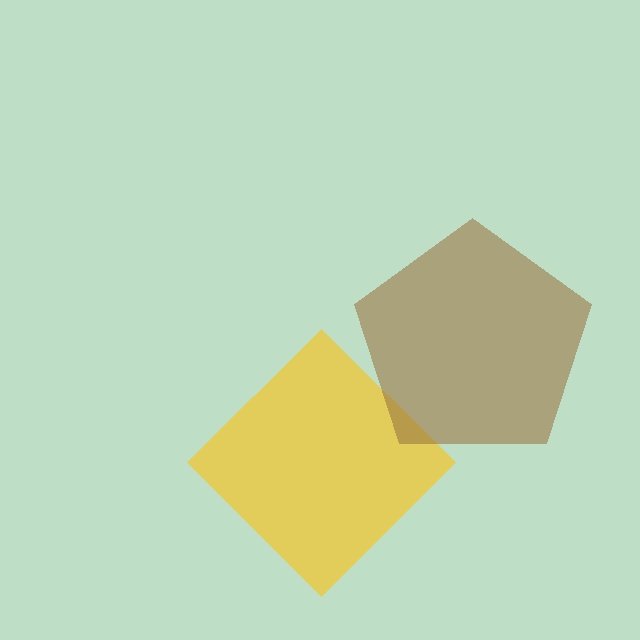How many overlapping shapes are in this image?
There are 2 overlapping shapes in the image.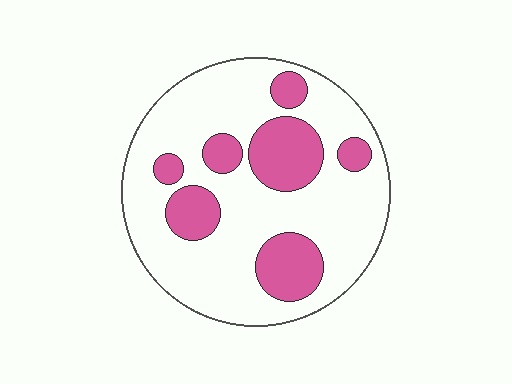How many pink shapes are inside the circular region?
7.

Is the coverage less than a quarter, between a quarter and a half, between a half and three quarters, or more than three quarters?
Between a quarter and a half.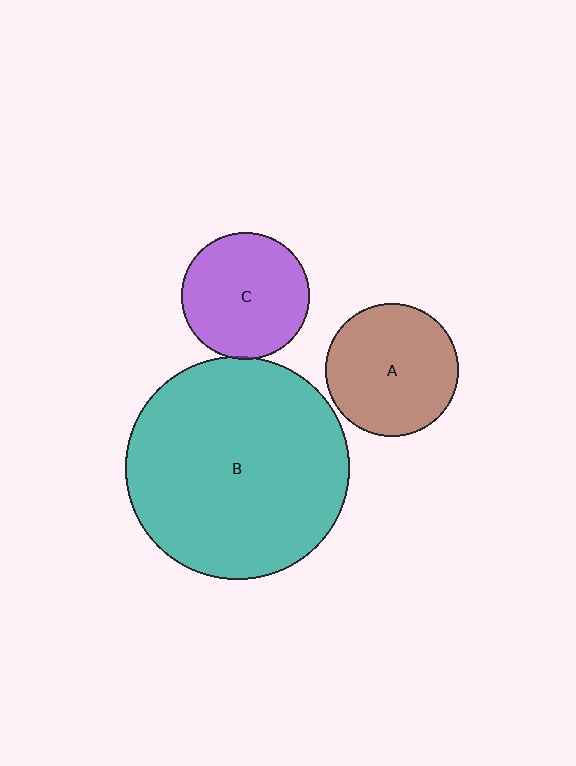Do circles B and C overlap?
Yes.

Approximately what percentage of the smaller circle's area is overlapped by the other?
Approximately 5%.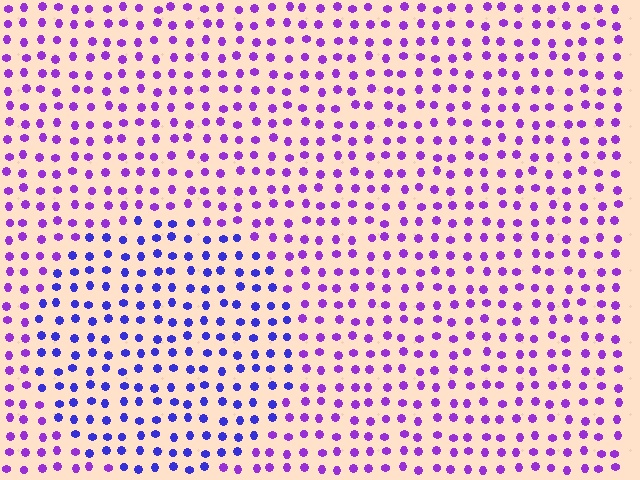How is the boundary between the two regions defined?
The boundary is defined purely by a slight shift in hue (about 36 degrees). Spacing, size, and orientation are identical on both sides.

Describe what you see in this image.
The image is filled with small purple elements in a uniform arrangement. A circle-shaped region is visible where the elements are tinted to a slightly different hue, forming a subtle color boundary.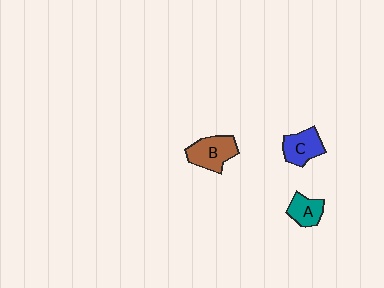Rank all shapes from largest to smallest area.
From largest to smallest: B (brown), C (blue), A (teal).